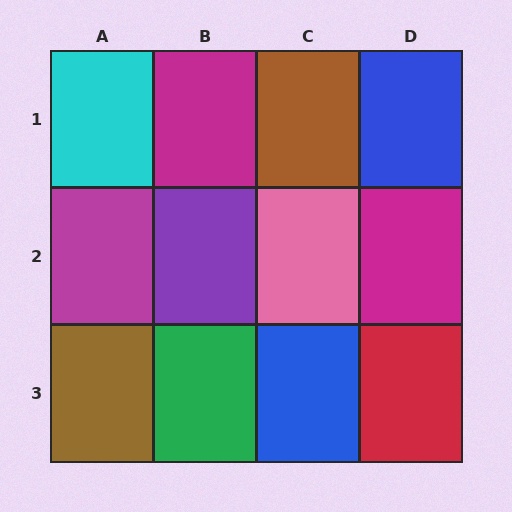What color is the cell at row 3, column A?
Brown.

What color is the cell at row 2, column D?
Magenta.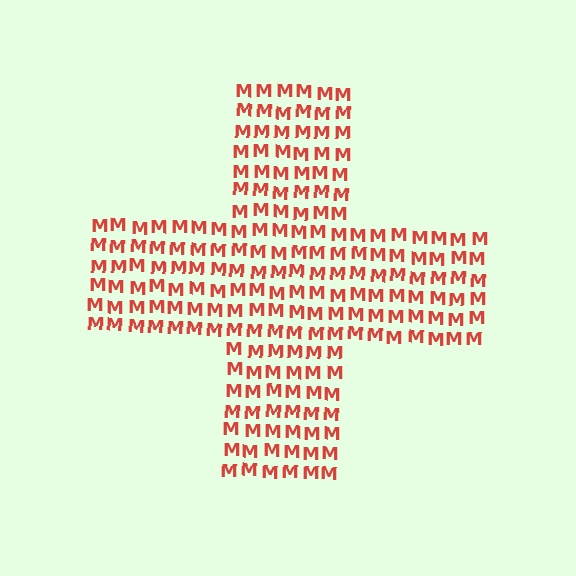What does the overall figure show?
The overall figure shows a cross.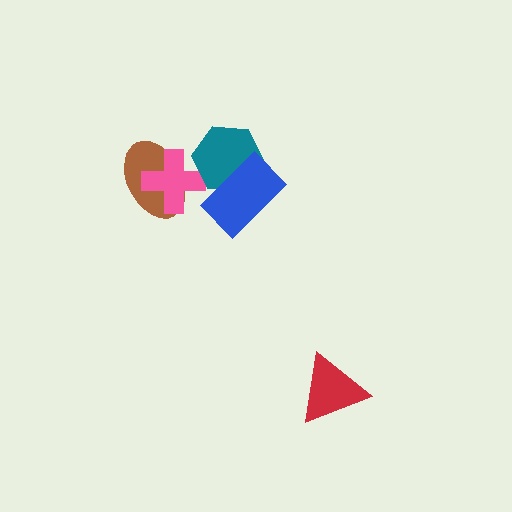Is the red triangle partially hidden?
No, no other shape covers it.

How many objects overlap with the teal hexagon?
2 objects overlap with the teal hexagon.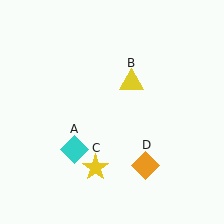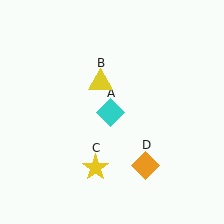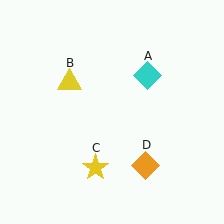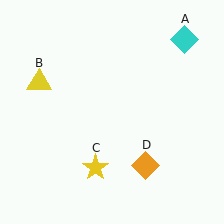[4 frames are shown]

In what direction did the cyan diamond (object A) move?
The cyan diamond (object A) moved up and to the right.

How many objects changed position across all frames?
2 objects changed position: cyan diamond (object A), yellow triangle (object B).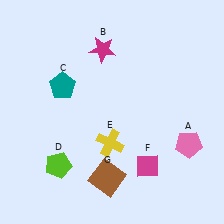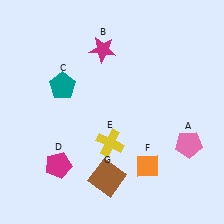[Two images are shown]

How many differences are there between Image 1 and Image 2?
There are 2 differences between the two images.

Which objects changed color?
D changed from lime to magenta. F changed from magenta to orange.